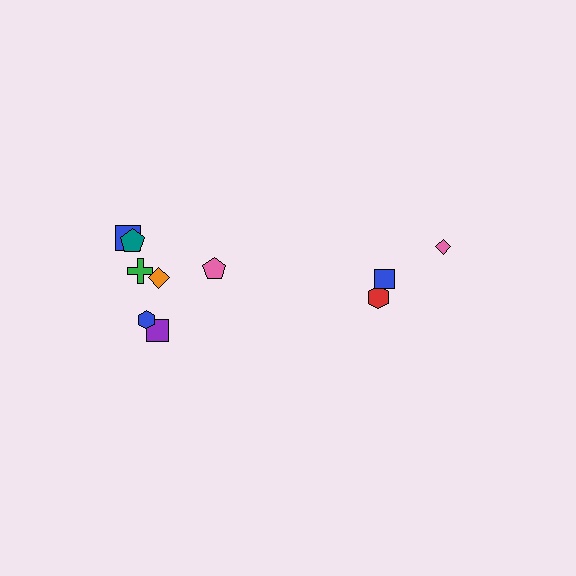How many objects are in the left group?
There are 7 objects.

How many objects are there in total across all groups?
There are 10 objects.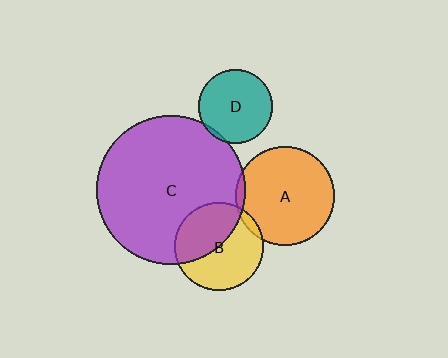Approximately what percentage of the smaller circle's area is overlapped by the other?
Approximately 5%.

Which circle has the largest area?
Circle C (purple).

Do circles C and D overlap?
Yes.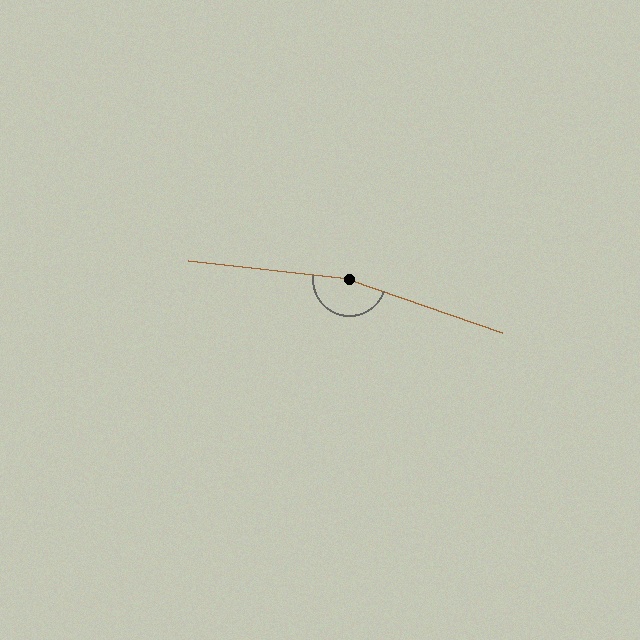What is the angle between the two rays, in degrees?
Approximately 167 degrees.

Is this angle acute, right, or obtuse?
It is obtuse.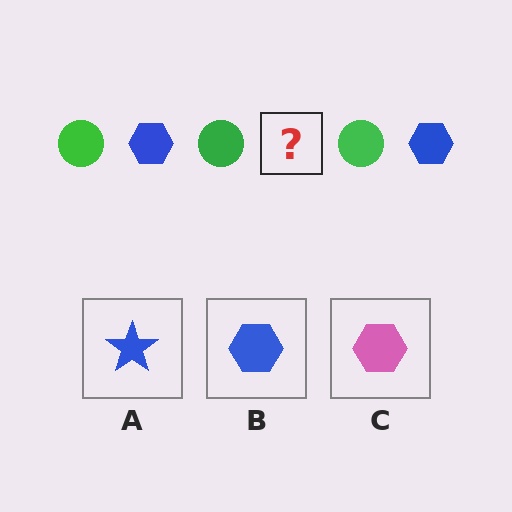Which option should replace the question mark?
Option B.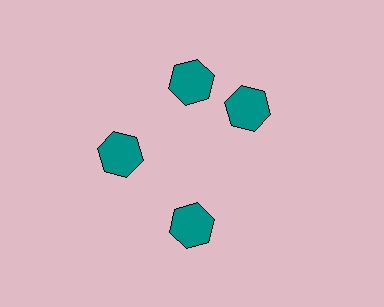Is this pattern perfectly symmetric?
No. The 4 teal hexagons are arranged in a ring, but one element near the 3 o'clock position is rotated out of alignment along the ring, breaking the 4-fold rotational symmetry.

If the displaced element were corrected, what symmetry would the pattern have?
It would have 4-fold rotational symmetry — the pattern would map onto itself every 90 degrees.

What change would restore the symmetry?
The symmetry would be restored by rotating it back into even spacing with its neighbors so that all 4 hexagons sit at equal angles and equal distance from the center.